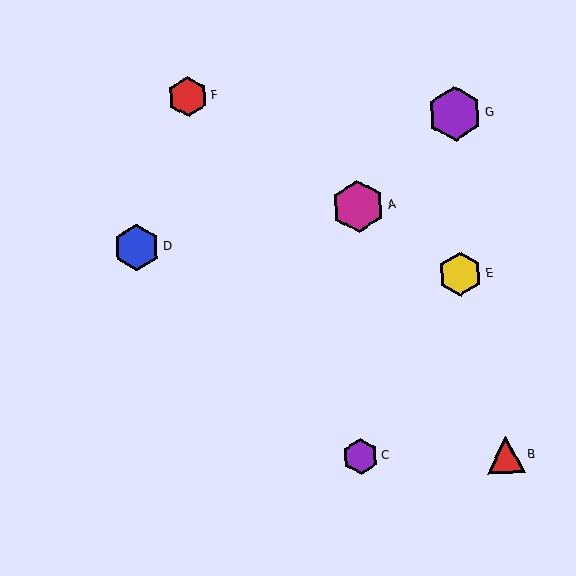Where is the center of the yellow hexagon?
The center of the yellow hexagon is at (460, 274).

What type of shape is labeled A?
Shape A is a magenta hexagon.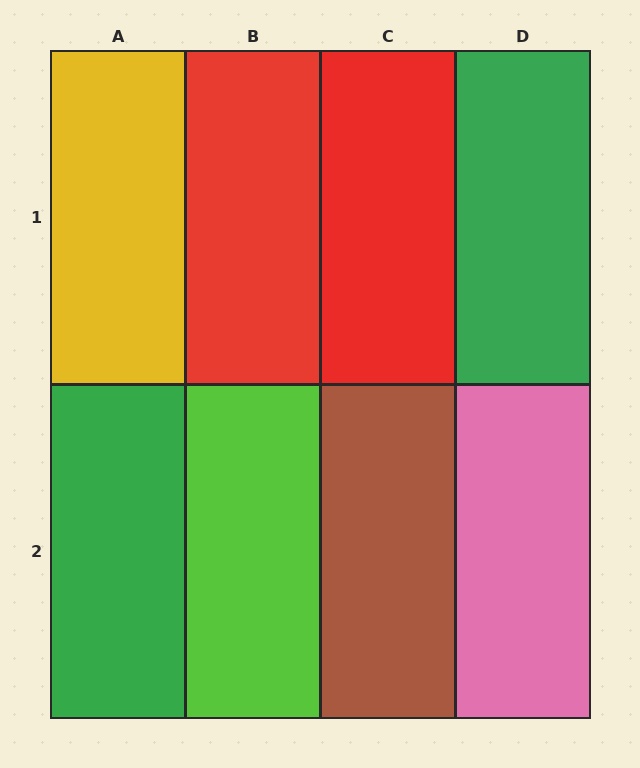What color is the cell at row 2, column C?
Brown.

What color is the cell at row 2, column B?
Lime.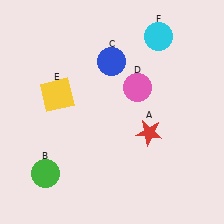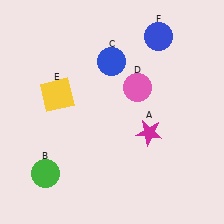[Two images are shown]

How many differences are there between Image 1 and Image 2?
There are 2 differences between the two images.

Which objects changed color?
A changed from red to magenta. F changed from cyan to blue.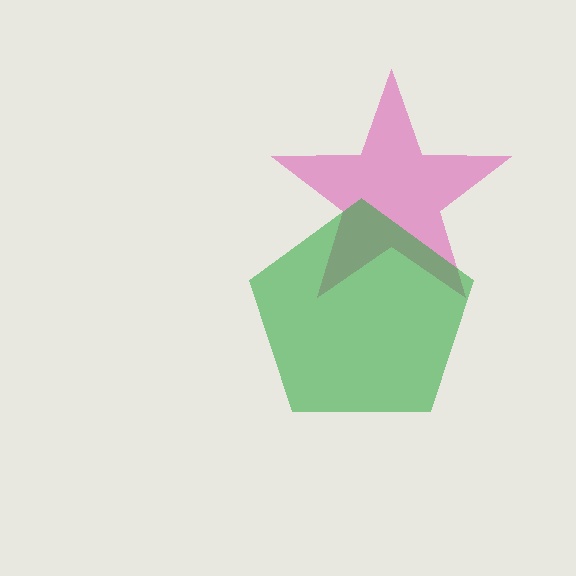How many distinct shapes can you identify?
There are 2 distinct shapes: a pink star, a green pentagon.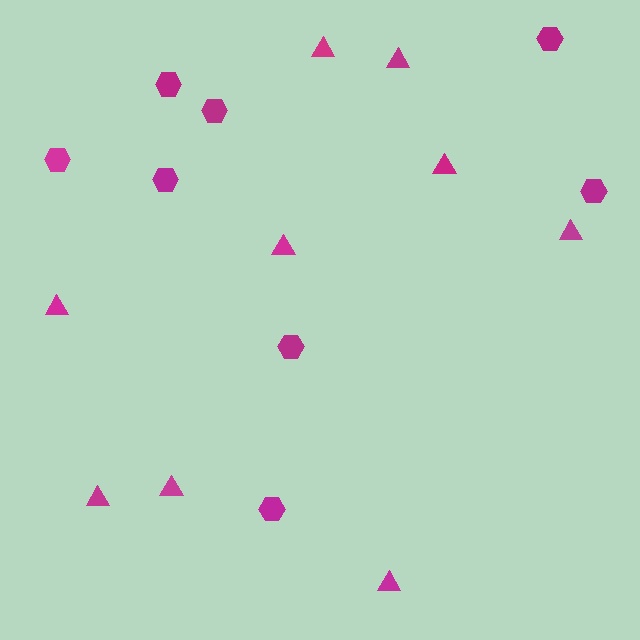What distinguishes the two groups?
There are 2 groups: one group of hexagons (8) and one group of triangles (9).